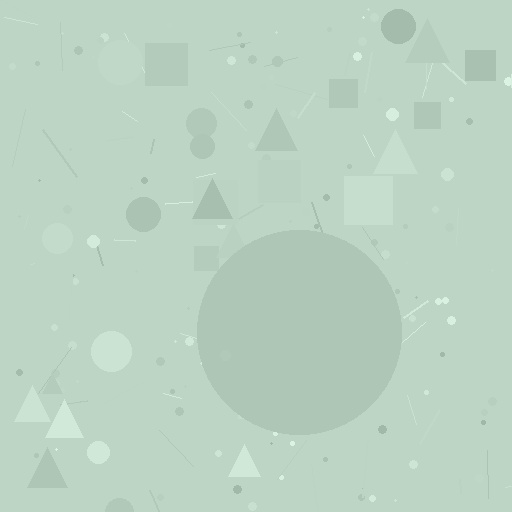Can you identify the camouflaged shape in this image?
The camouflaged shape is a circle.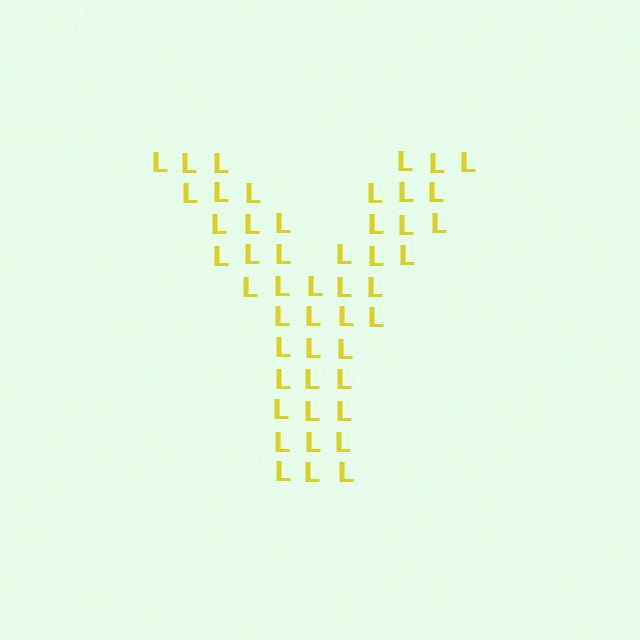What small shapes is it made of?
It is made of small letter L's.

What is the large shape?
The large shape is the letter Y.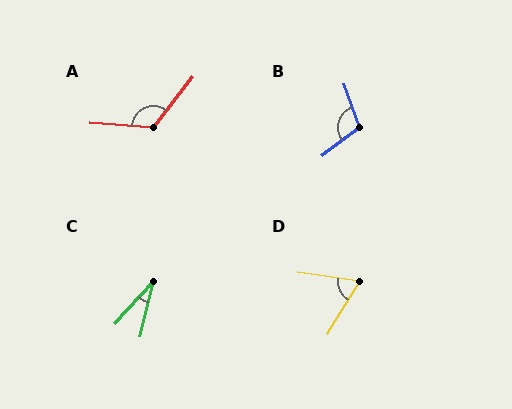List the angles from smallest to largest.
C (29°), D (67°), B (107°), A (123°).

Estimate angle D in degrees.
Approximately 67 degrees.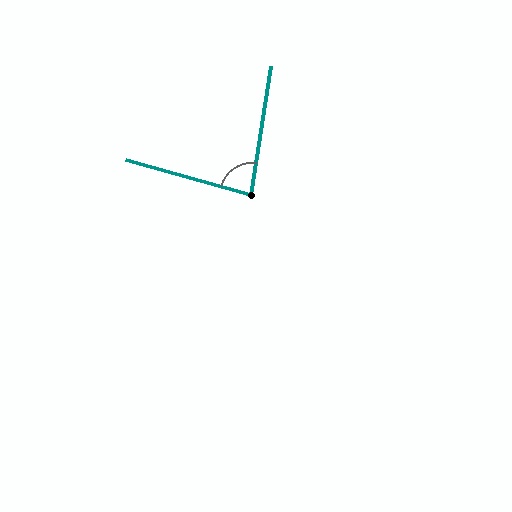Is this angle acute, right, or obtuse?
It is acute.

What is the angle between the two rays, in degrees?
Approximately 83 degrees.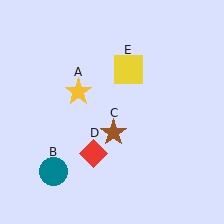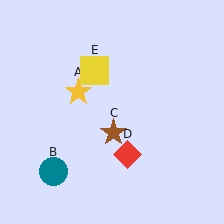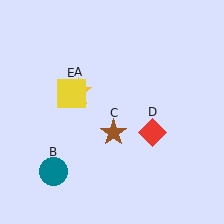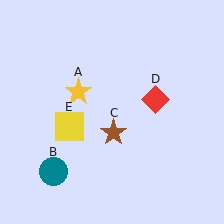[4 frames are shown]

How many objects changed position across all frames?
2 objects changed position: red diamond (object D), yellow square (object E).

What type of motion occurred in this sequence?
The red diamond (object D), yellow square (object E) rotated counterclockwise around the center of the scene.